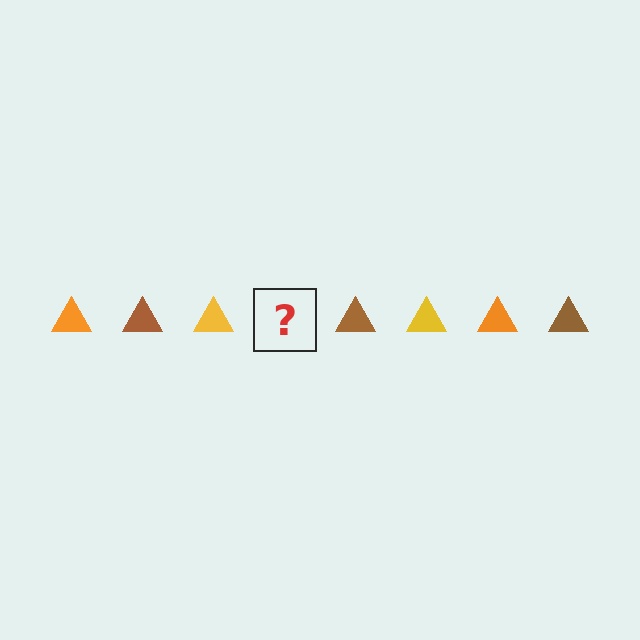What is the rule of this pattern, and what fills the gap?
The rule is that the pattern cycles through orange, brown, yellow triangles. The gap should be filled with an orange triangle.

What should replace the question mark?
The question mark should be replaced with an orange triangle.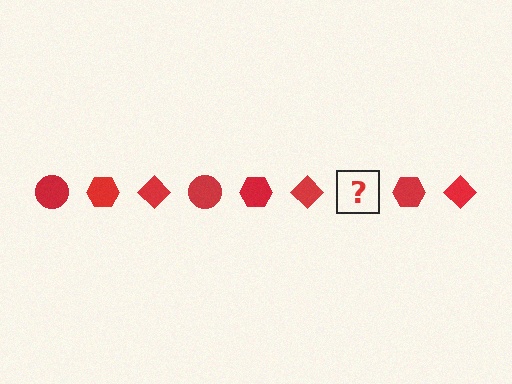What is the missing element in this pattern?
The missing element is a red circle.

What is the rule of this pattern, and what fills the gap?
The rule is that the pattern cycles through circle, hexagon, diamond shapes in red. The gap should be filled with a red circle.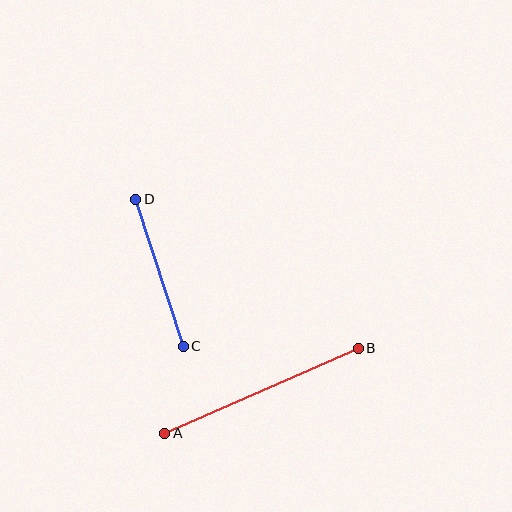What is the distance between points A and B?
The distance is approximately 211 pixels.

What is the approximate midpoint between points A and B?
The midpoint is at approximately (261, 391) pixels.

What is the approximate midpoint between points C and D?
The midpoint is at approximately (159, 273) pixels.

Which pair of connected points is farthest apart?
Points A and B are farthest apart.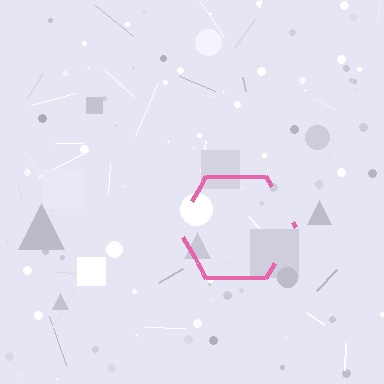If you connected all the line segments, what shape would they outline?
They would outline a hexagon.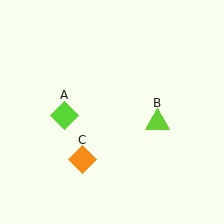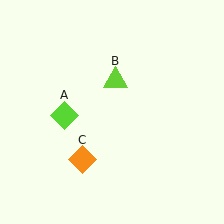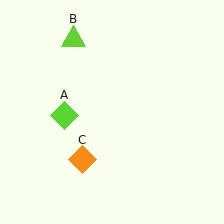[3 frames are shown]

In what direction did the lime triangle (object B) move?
The lime triangle (object B) moved up and to the left.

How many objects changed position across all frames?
1 object changed position: lime triangle (object B).